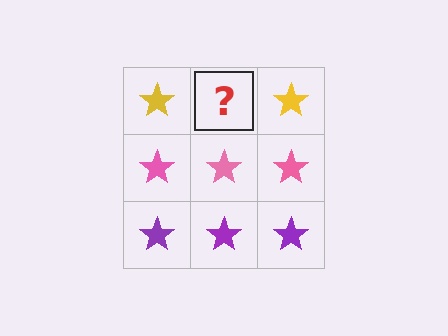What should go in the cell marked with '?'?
The missing cell should contain a yellow star.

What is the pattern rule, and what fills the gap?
The rule is that each row has a consistent color. The gap should be filled with a yellow star.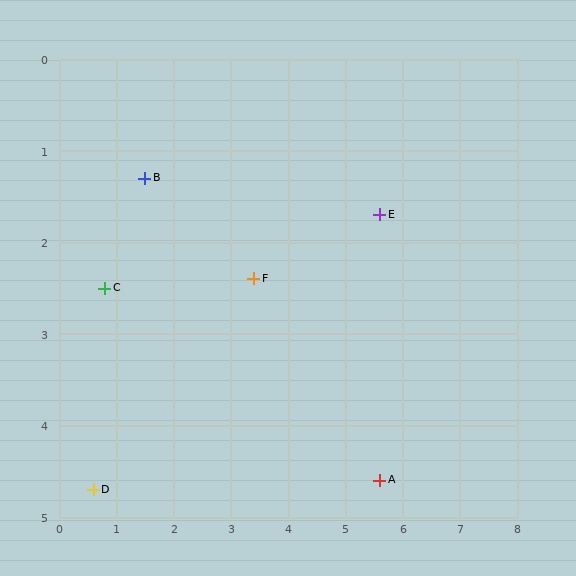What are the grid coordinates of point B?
Point B is at approximately (1.5, 1.3).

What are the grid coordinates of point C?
Point C is at approximately (0.8, 2.5).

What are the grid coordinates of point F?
Point F is at approximately (3.4, 2.4).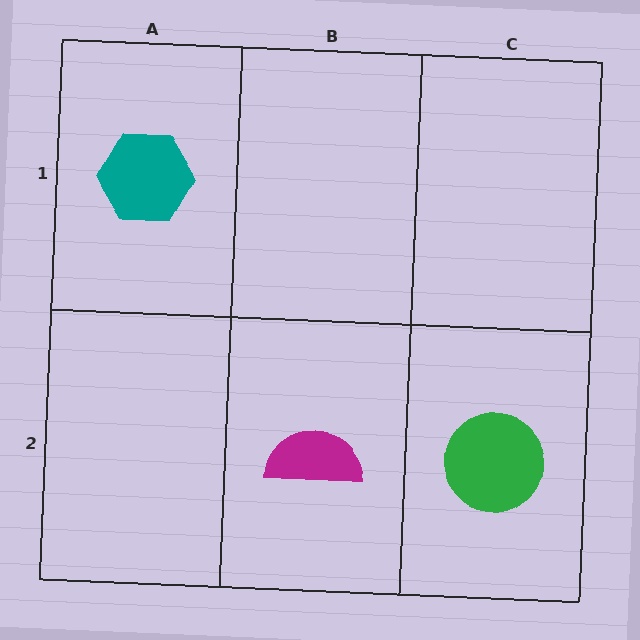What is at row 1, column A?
A teal hexagon.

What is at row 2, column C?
A green circle.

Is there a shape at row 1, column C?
No, that cell is empty.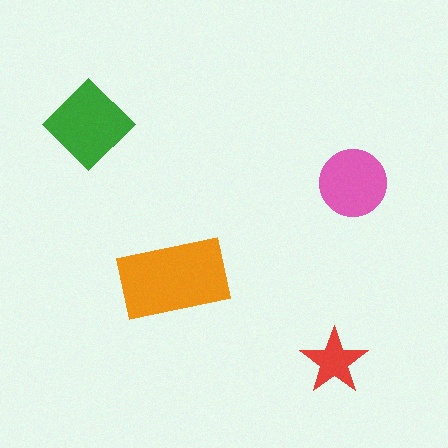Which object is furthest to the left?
The green diamond is leftmost.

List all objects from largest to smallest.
The orange rectangle, the green diamond, the pink circle, the red star.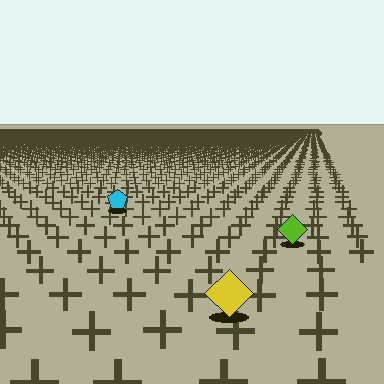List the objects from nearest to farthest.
From nearest to farthest: the yellow diamond, the lime diamond, the cyan pentagon.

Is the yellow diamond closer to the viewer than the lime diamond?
Yes. The yellow diamond is closer — you can tell from the texture gradient: the ground texture is coarser near it.